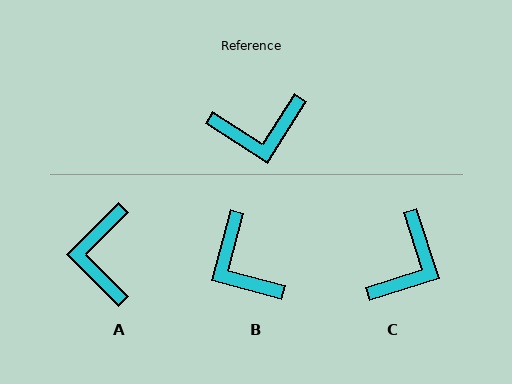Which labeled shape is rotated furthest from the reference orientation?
A, about 102 degrees away.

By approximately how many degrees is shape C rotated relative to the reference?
Approximately 50 degrees counter-clockwise.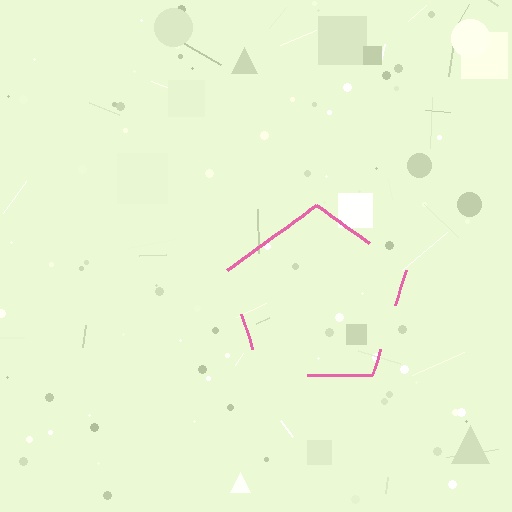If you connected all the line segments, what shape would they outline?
They would outline a pentagon.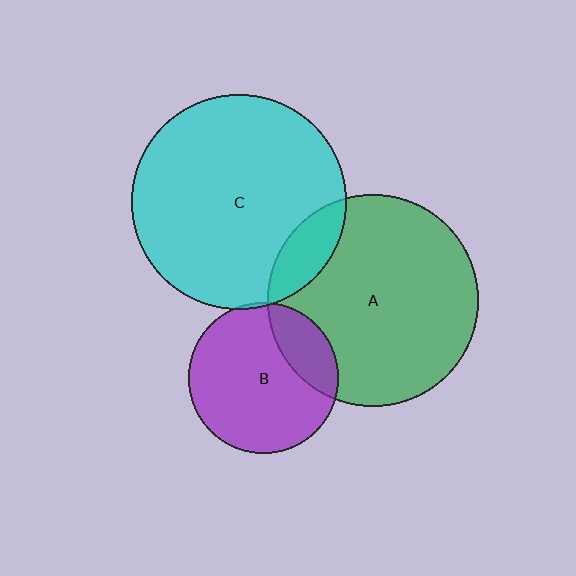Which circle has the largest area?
Circle C (cyan).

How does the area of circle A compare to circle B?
Approximately 2.0 times.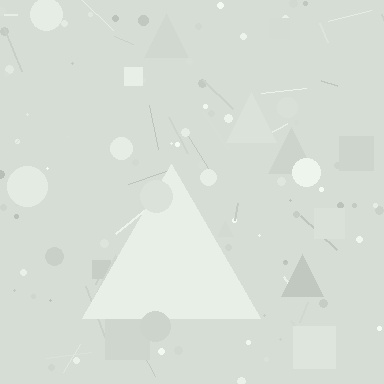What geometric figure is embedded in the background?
A triangle is embedded in the background.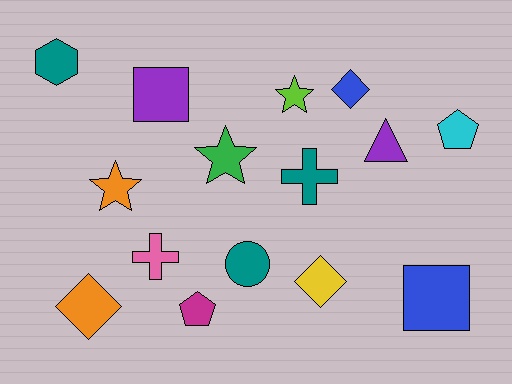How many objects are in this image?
There are 15 objects.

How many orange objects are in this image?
There are 2 orange objects.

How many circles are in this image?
There is 1 circle.